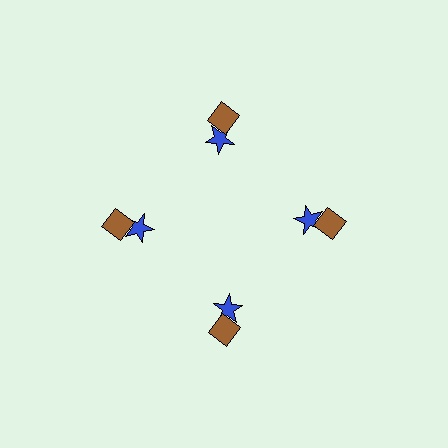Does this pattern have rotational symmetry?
Yes, this pattern has 4-fold rotational symmetry. It looks the same after rotating 90 degrees around the center.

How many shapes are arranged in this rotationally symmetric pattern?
There are 8 shapes, arranged in 4 groups of 2.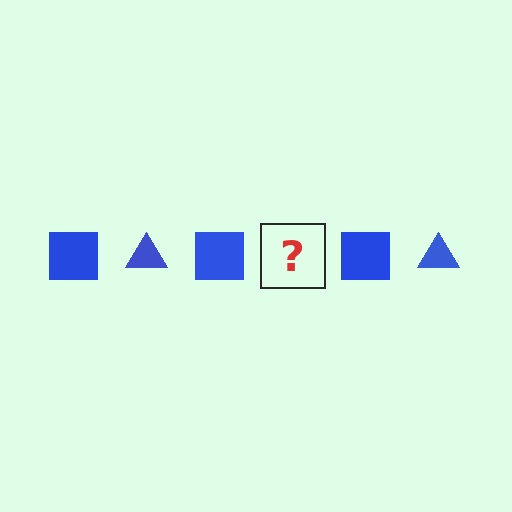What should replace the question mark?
The question mark should be replaced with a blue triangle.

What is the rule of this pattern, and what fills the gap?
The rule is that the pattern cycles through square, triangle shapes in blue. The gap should be filled with a blue triangle.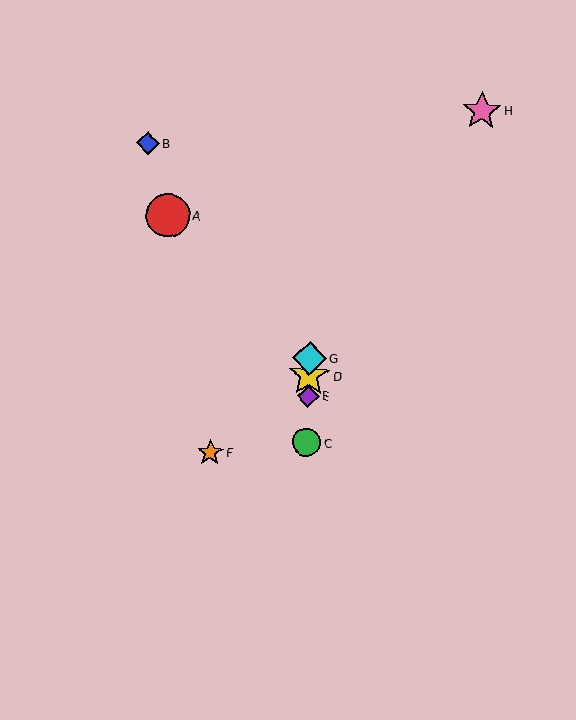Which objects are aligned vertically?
Objects C, D, E, G are aligned vertically.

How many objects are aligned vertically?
4 objects (C, D, E, G) are aligned vertically.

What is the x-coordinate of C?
Object C is at x≈306.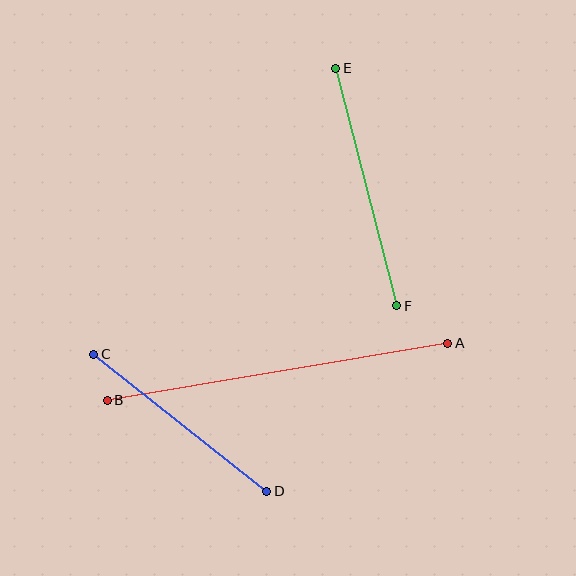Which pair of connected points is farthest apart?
Points A and B are farthest apart.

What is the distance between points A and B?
The distance is approximately 346 pixels.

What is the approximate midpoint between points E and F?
The midpoint is at approximately (366, 187) pixels.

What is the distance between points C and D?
The distance is approximately 221 pixels.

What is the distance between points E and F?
The distance is approximately 245 pixels.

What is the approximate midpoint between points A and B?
The midpoint is at approximately (278, 372) pixels.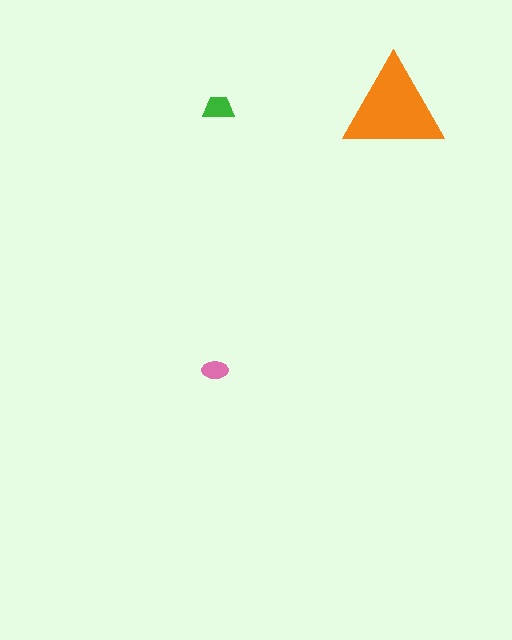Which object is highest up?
The green trapezoid is topmost.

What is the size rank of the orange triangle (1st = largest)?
1st.